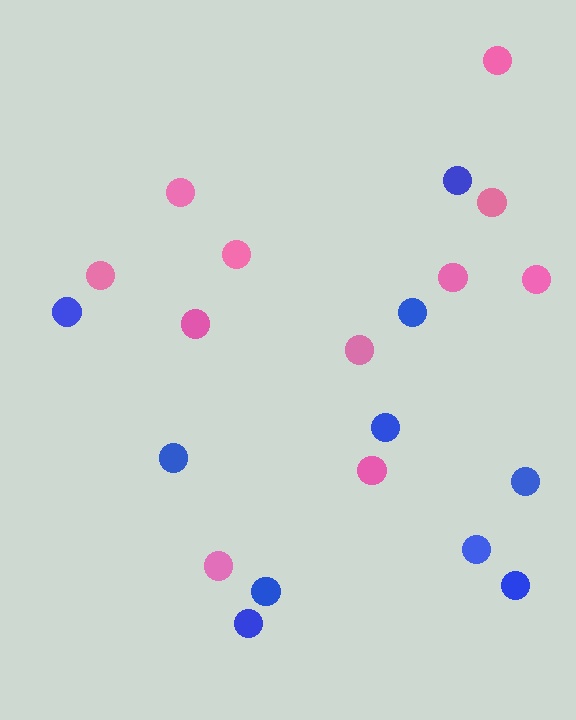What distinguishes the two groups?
There are 2 groups: one group of blue circles (10) and one group of pink circles (11).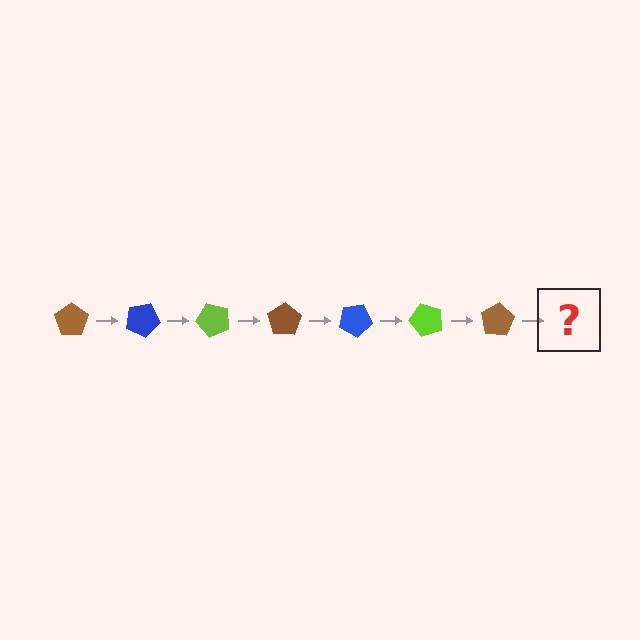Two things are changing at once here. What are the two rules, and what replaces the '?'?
The two rules are that it rotates 25 degrees each step and the color cycles through brown, blue, and lime. The '?' should be a blue pentagon, rotated 175 degrees from the start.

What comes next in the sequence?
The next element should be a blue pentagon, rotated 175 degrees from the start.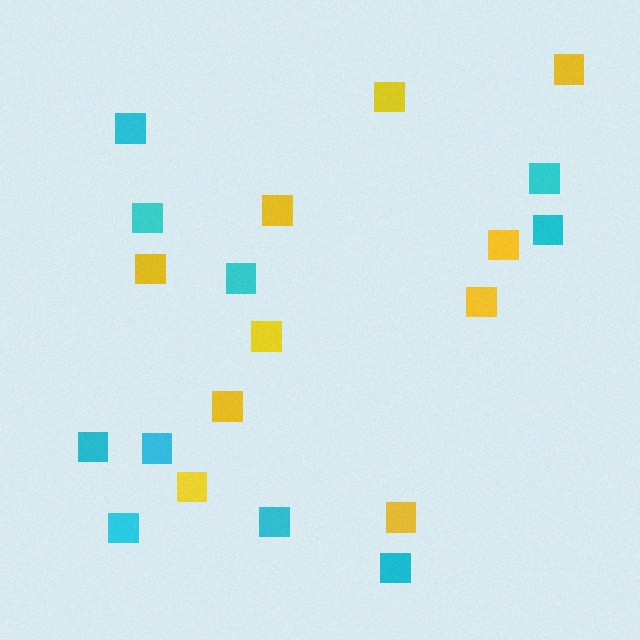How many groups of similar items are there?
There are 2 groups: one group of yellow squares (10) and one group of cyan squares (10).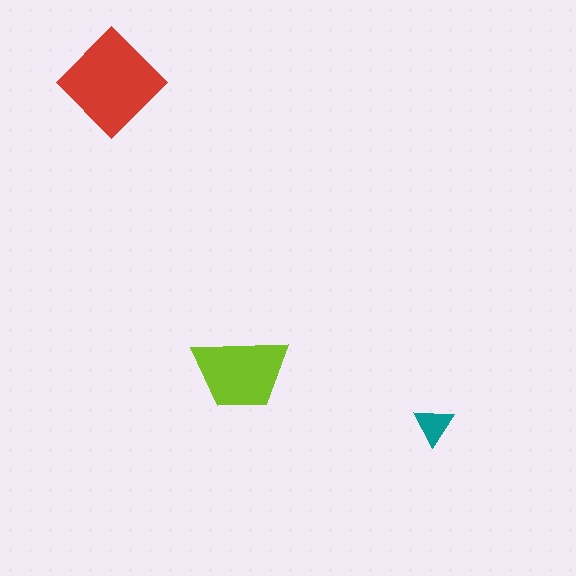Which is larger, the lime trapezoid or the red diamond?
The red diamond.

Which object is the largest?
The red diamond.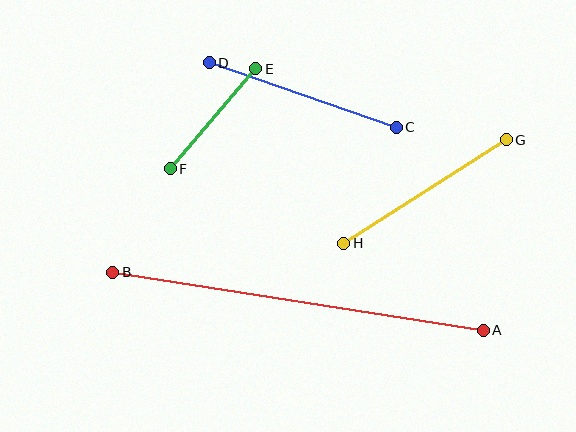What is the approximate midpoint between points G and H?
The midpoint is at approximately (425, 191) pixels.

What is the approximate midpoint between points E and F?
The midpoint is at approximately (213, 119) pixels.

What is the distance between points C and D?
The distance is approximately 198 pixels.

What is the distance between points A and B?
The distance is approximately 375 pixels.